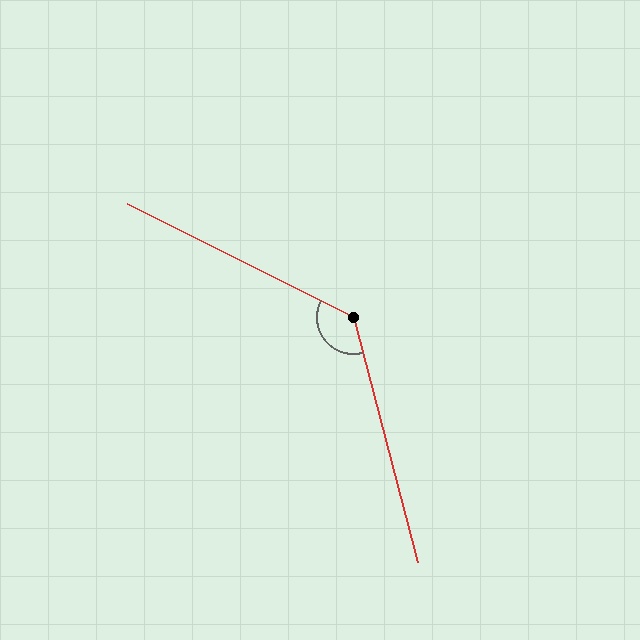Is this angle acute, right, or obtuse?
It is obtuse.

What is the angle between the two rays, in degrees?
Approximately 131 degrees.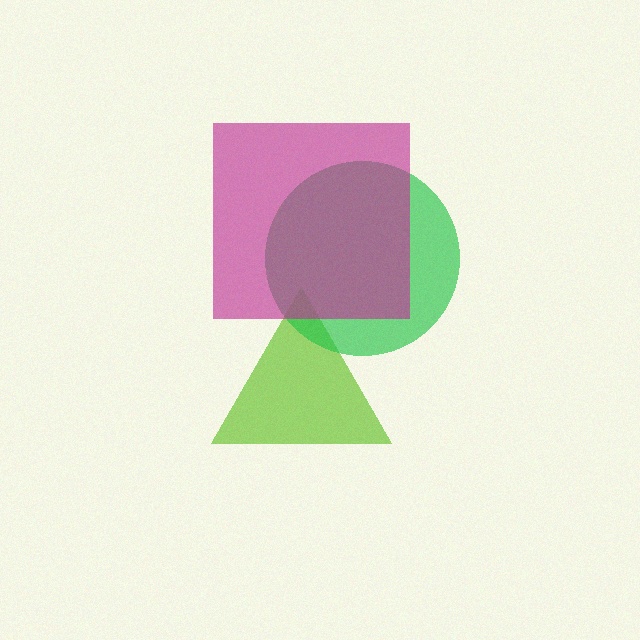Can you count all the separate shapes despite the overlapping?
Yes, there are 3 separate shapes.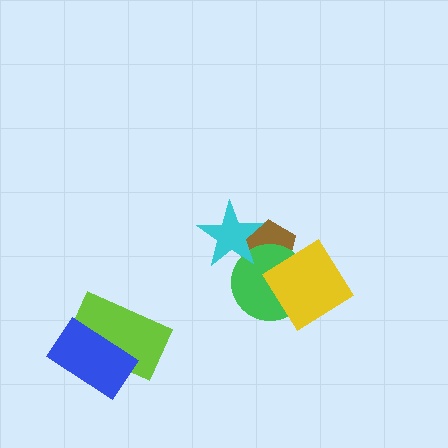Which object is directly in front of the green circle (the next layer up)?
The yellow diamond is directly in front of the green circle.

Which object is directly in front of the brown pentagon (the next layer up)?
The green circle is directly in front of the brown pentagon.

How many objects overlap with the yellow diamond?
1 object overlaps with the yellow diamond.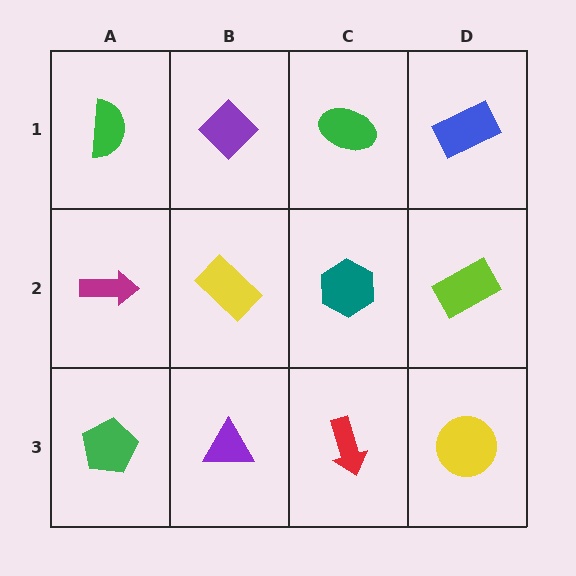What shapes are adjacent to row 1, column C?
A teal hexagon (row 2, column C), a purple diamond (row 1, column B), a blue rectangle (row 1, column D).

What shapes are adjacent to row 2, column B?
A purple diamond (row 1, column B), a purple triangle (row 3, column B), a magenta arrow (row 2, column A), a teal hexagon (row 2, column C).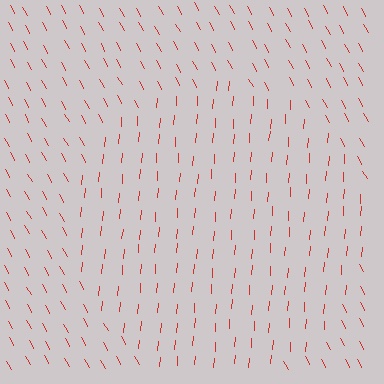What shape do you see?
I see a circle.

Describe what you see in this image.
The image is filled with small red line segments. A circle region in the image has lines oriented differently from the surrounding lines, creating a visible texture boundary.